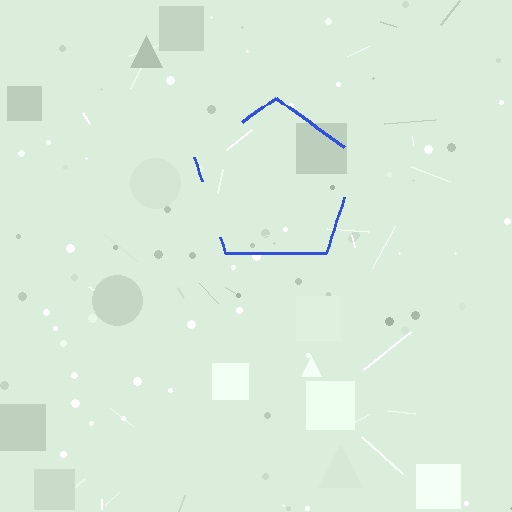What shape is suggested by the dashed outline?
The dashed outline suggests a pentagon.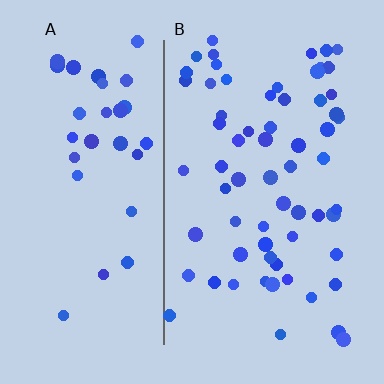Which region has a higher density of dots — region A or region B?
B (the right).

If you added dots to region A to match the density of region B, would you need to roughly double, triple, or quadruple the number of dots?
Approximately double.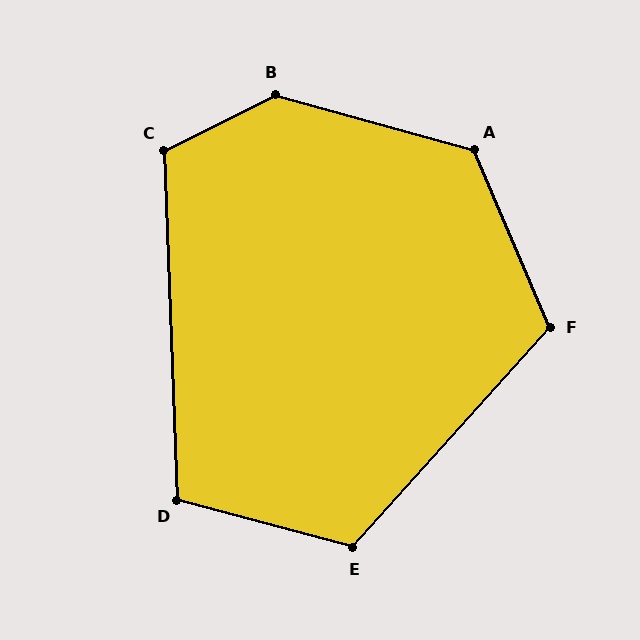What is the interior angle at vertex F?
Approximately 115 degrees (obtuse).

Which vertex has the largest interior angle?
B, at approximately 138 degrees.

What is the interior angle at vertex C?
Approximately 115 degrees (obtuse).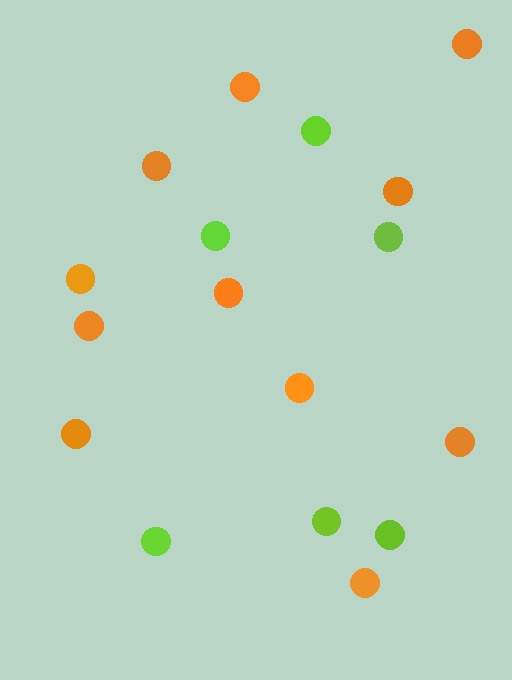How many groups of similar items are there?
There are 2 groups: one group of orange circles (11) and one group of lime circles (6).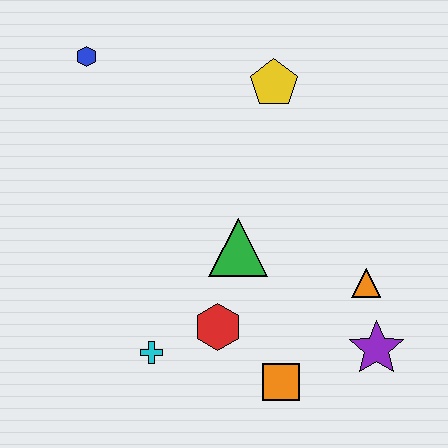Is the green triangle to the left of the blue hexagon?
No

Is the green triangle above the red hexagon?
Yes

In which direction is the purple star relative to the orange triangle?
The purple star is below the orange triangle.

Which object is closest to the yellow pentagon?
The green triangle is closest to the yellow pentagon.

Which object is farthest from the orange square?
The blue hexagon is farthest from the orange square.